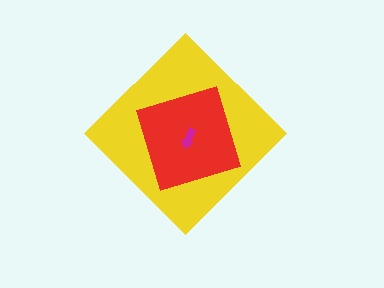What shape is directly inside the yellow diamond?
The red square.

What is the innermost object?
The magenta arrow.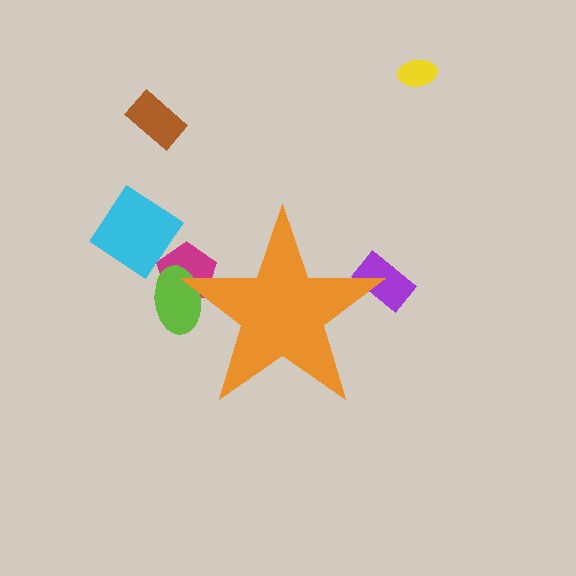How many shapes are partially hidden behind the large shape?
3 shapes are partially hidden.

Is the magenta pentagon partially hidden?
Yes, the magenta pentagon is partially hidden behind the orange star.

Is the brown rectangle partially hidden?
No, the brown rectangle is fully visible.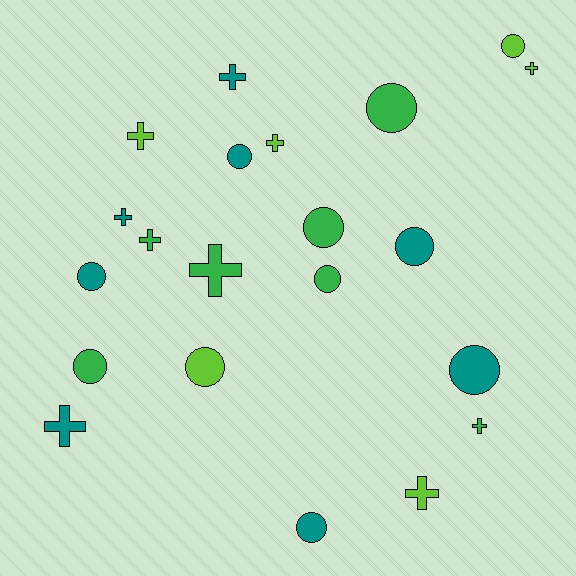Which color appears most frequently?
Teal, with 8 objects.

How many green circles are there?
There are 4 green circles.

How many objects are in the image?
There are 21 objects.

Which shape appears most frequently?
Circle, with 11 objects.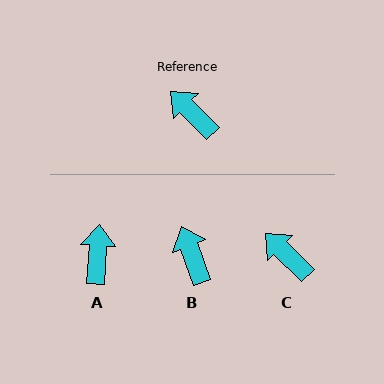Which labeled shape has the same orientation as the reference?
C.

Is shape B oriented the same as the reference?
No, it is off by about 25 degrees.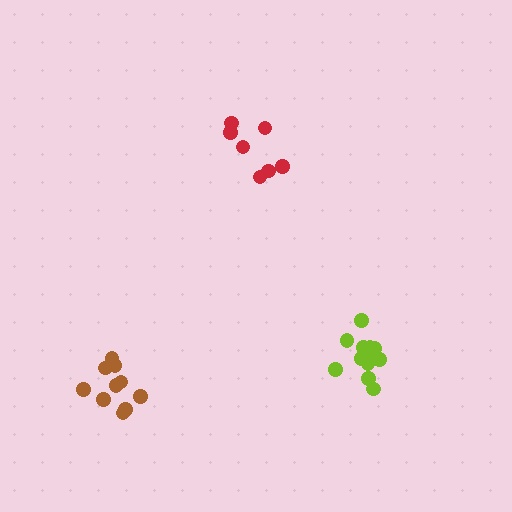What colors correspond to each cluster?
The clusters are colored: brown, lime, red.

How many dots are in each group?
Group 1: 10 dots, Group 2: 12 dots, Group 3: 7 dots (29 total).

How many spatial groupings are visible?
There are 3 spatial groupings.